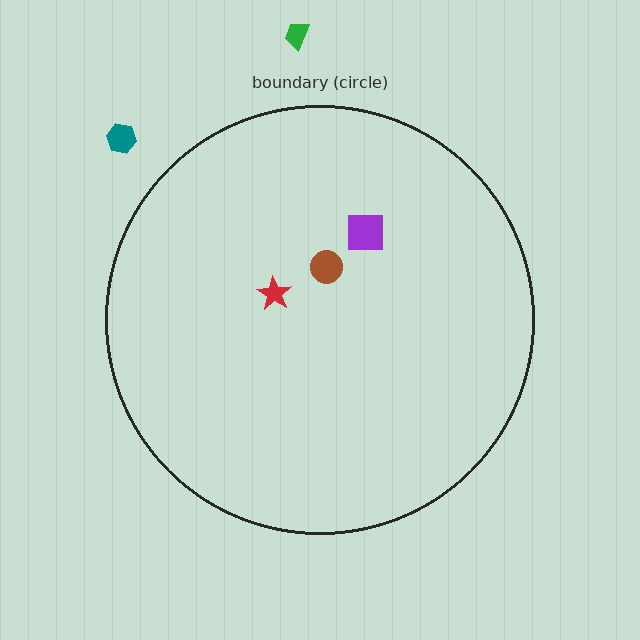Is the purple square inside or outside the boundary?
Inside.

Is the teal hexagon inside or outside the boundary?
Outside.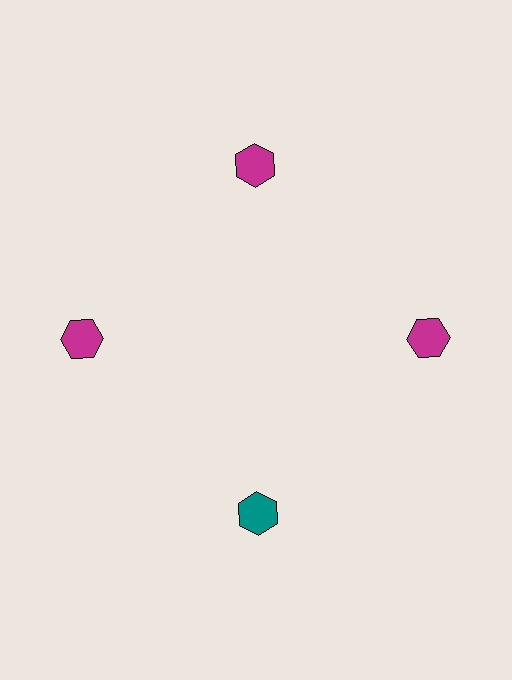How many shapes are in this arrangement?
There are 4 shapes arranged in a ring pattern.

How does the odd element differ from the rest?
It has a different color: teal instead of magenta.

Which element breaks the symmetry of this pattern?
The teal hexagon at roughly the 6 o'clock position breaks the symmetry. All other shapes are magenta hexagons.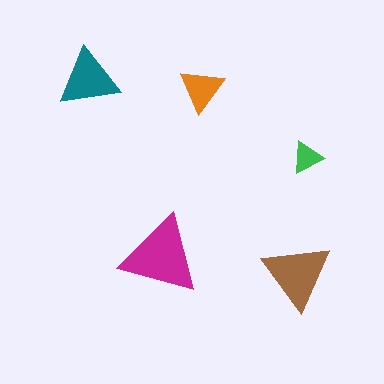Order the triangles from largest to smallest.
the magenta one, the brown one, the teal one, the orange one, the green one.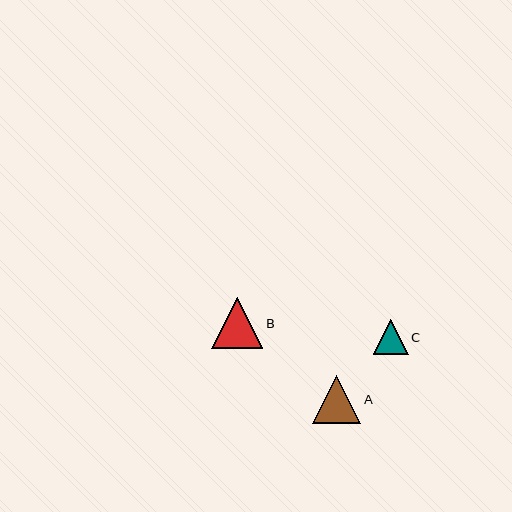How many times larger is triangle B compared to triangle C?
Triangle B is approximately 1.5 times the size of triangle C.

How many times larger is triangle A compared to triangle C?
Triangle A is approximately 1.4 times the size of triangle C.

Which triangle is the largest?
Triangle B is the largest with a size of approximately 51 pixels.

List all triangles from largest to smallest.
From largest to smallest: B, A, C.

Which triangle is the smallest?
Triangle C is the smallest with a size of approximately 34 pixels.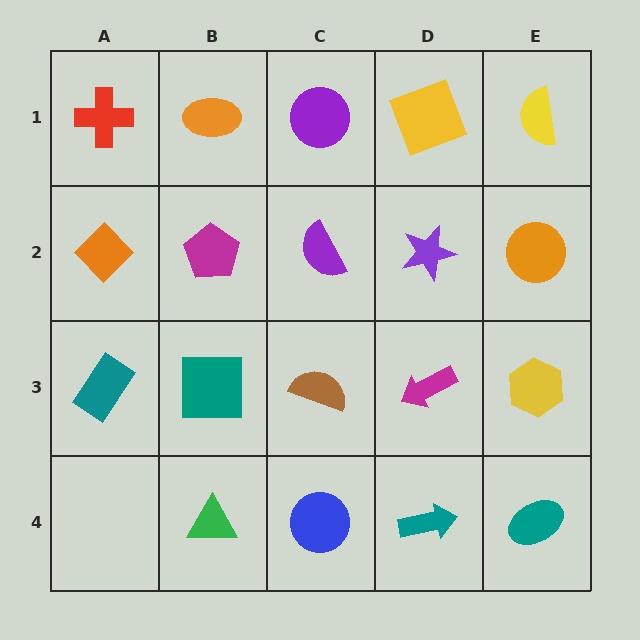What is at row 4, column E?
A teal ellipse.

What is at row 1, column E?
A yellow semicircle.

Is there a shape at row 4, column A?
No, that cell is empty.